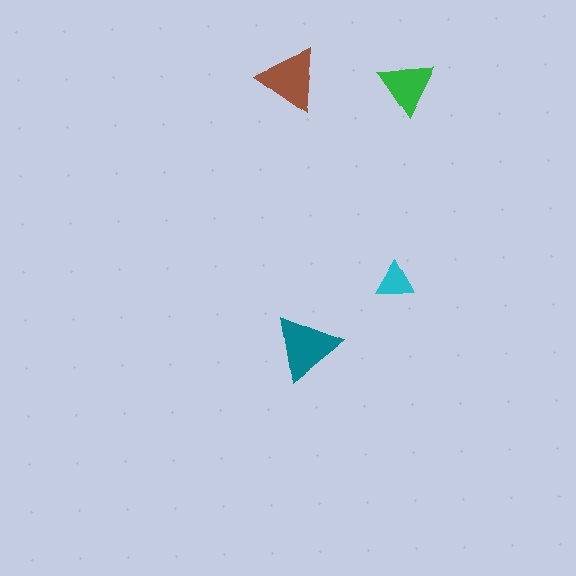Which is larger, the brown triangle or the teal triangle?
The teal one.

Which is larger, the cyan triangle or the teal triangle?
The teal one.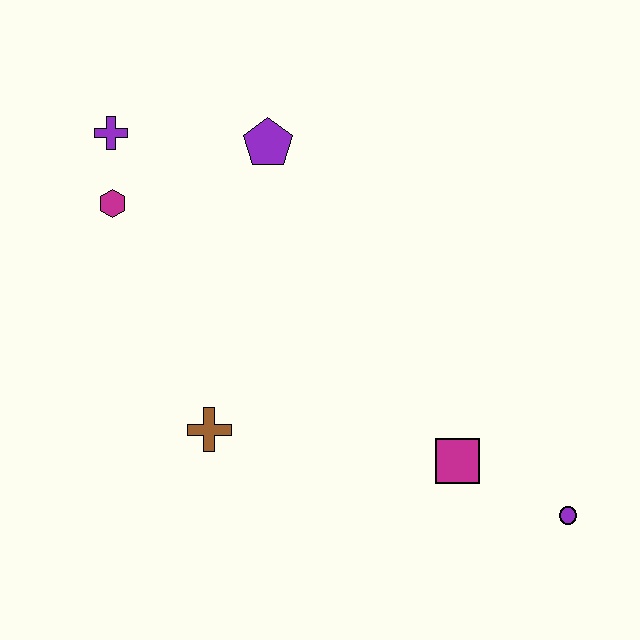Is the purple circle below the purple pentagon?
Yes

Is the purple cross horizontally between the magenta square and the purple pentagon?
No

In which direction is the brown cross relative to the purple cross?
The brown cross is below the purple cross.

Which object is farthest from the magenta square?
The purple cross is farthest from the magenta square.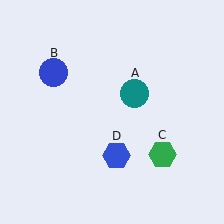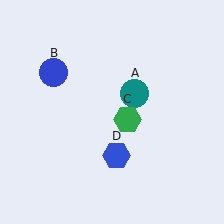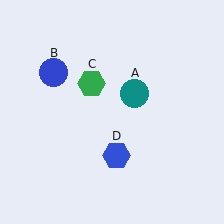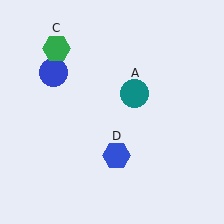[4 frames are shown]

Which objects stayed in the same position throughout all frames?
Teal circle (object A) and blue circle (object B) and blue hexagon (object D) remained stationary.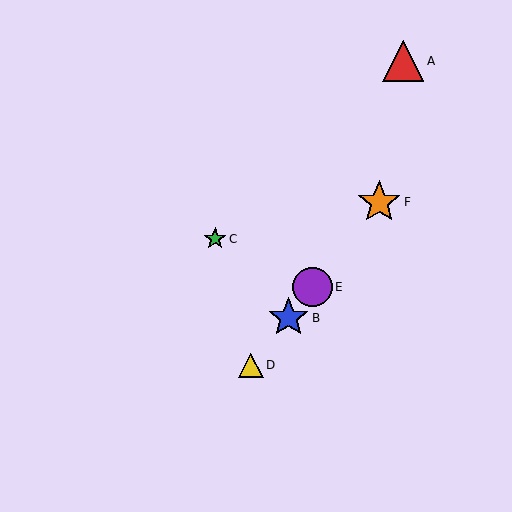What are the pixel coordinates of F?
Object F is at (379, 202).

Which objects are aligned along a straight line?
Objects B, D, E, F are aligned along a straight line.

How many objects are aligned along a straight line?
4 objects (B, D, E, F) are aligned along a straight line.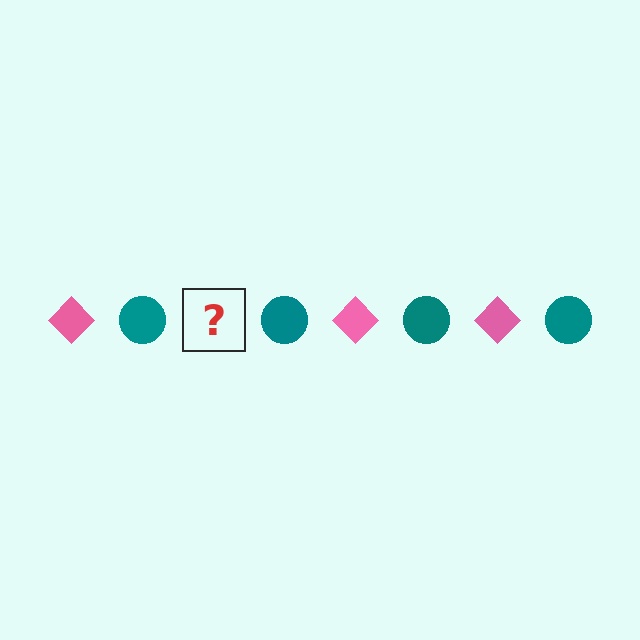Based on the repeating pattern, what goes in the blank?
The blank should be a pink diamond.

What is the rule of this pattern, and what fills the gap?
The rule is that the pattern alternates between pink diamond and teal circle. The gap should be filled with a pink diamond.